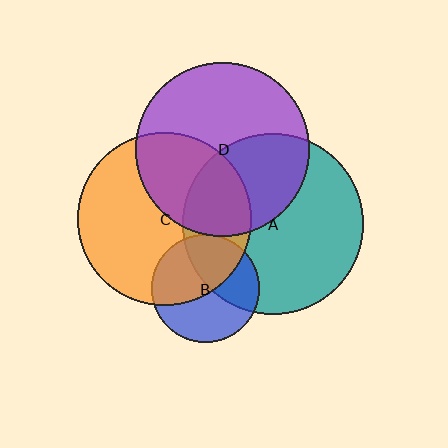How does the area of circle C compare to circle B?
Approximately 2.6 times.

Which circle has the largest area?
Circle A (teal).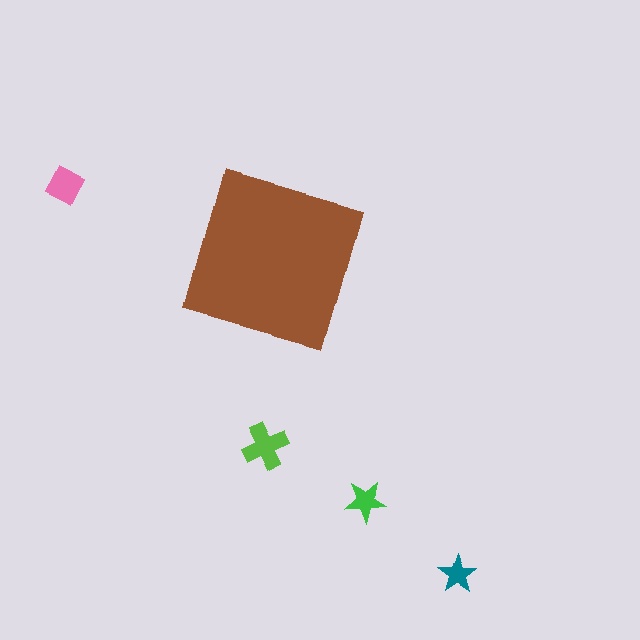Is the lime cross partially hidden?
No, the lime cross is fully visible.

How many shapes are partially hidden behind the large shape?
0 shapes are partially hidden.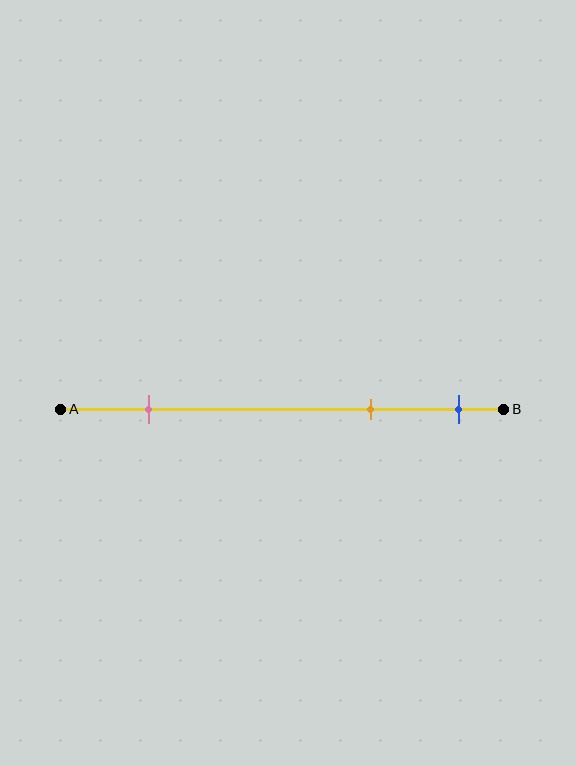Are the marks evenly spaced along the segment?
No, the marks are not evenly spaced.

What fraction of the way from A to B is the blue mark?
The blue mark is approximately 90% (0.9) of the way from A to B.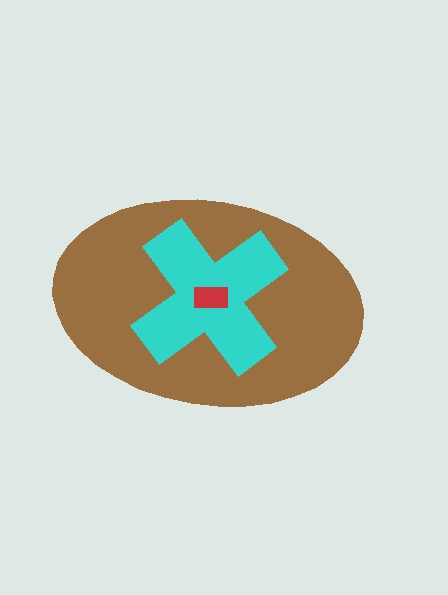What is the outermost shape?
The brown ellipse.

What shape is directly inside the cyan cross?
The red rectangle.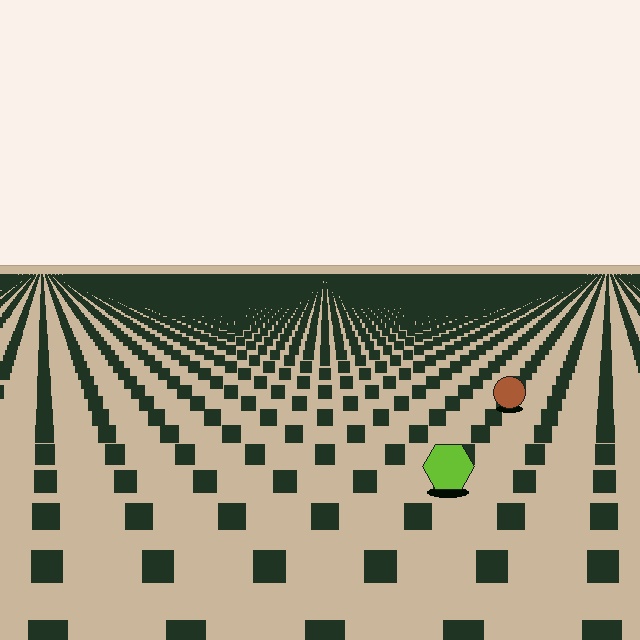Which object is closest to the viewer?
The lime hexagon is closest. The texture marks near it are larger and more spread out.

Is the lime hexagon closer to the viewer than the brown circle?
Yes. The lime hexagon is closer — you can tell from the texture gradient: the ground texture is coarser near it.